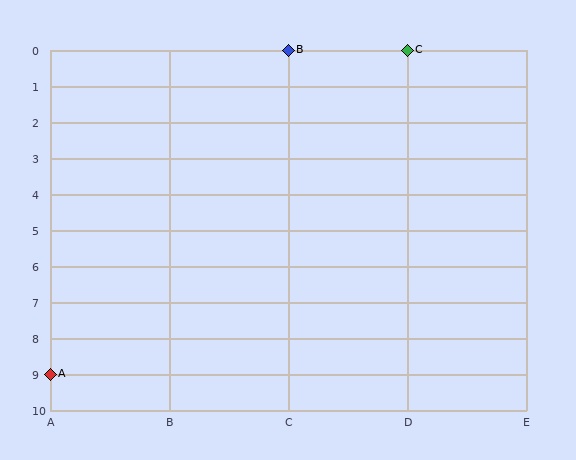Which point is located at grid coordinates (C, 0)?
Point B is at (C, 0).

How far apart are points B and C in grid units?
Points B and C are 1 column apart.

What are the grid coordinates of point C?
Point C is at grid coordinates (D, 0).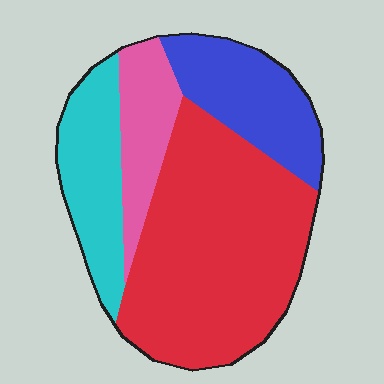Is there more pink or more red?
Red.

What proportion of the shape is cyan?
Cyan covers roughly 20% of the shape.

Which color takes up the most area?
Red, at roughly 50%.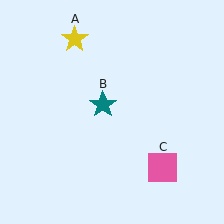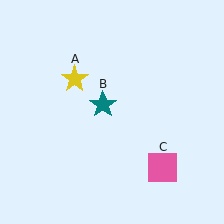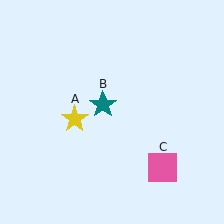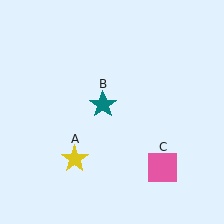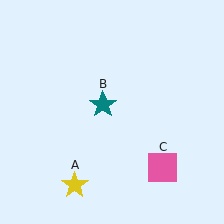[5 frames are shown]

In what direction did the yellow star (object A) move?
The yellow star (object A) moved down.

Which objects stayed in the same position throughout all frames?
Teal star (object B) and pink square (object C) remained stationary.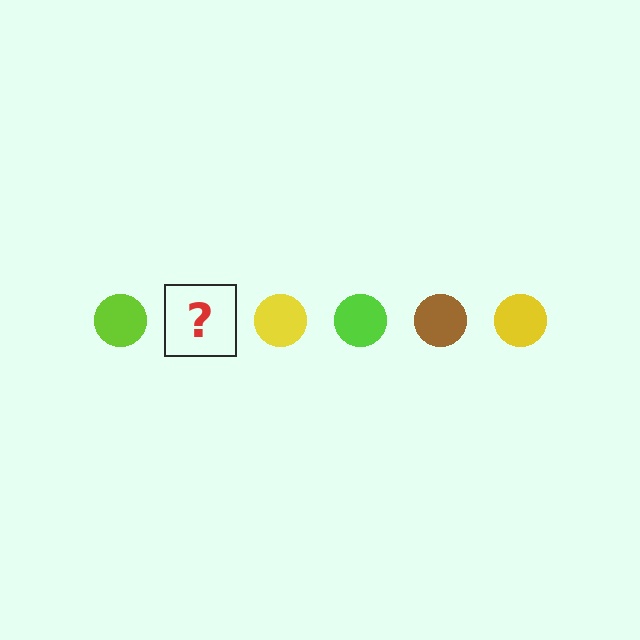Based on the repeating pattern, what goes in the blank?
The blank should be a brown circle.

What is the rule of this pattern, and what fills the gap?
The rule is that the pattern cycles through lime, brown, yellow circles. The gap should be filled with a brown circle.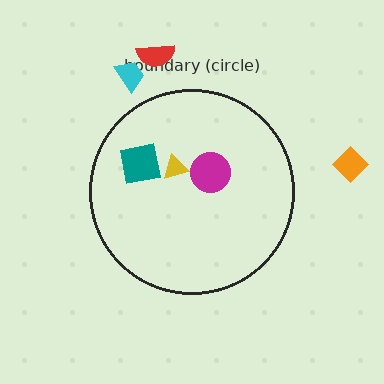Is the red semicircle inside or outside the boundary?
Outside.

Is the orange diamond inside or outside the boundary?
Outside.